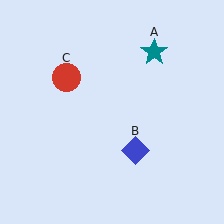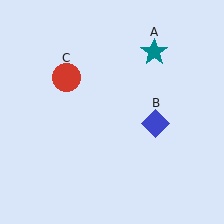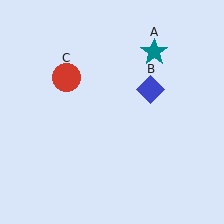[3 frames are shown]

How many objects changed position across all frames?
1 object changed position: blue diamond (object B).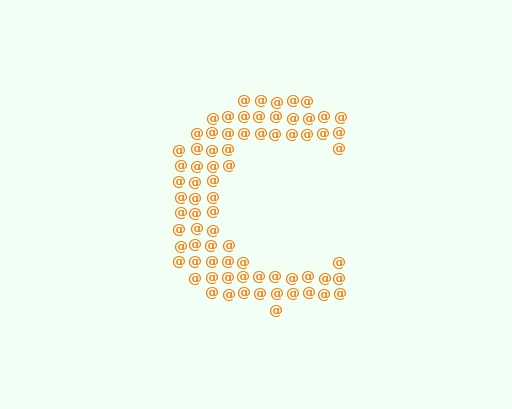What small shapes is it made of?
It is made of small at signs.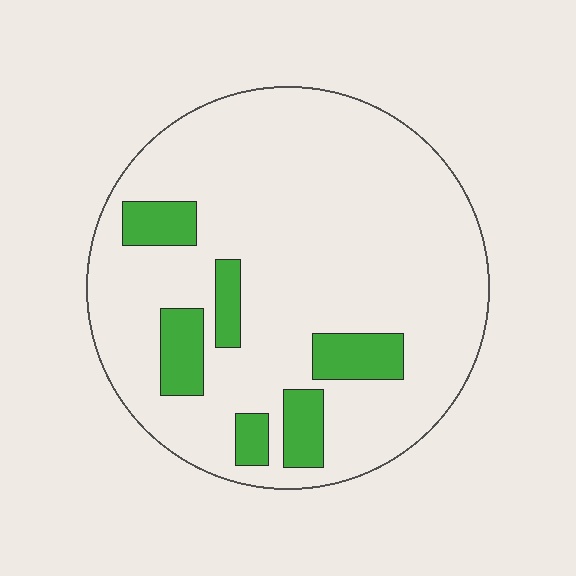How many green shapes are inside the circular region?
6.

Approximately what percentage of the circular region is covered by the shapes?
Approximately 15%.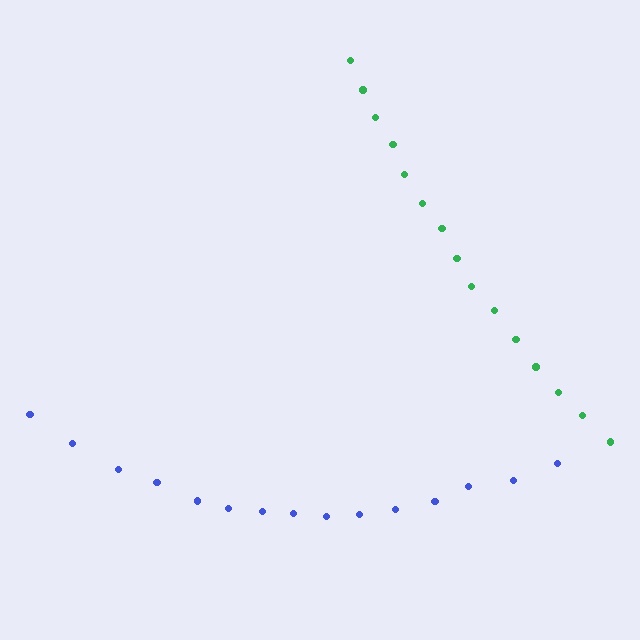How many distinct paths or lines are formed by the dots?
There are 2 distinct paths.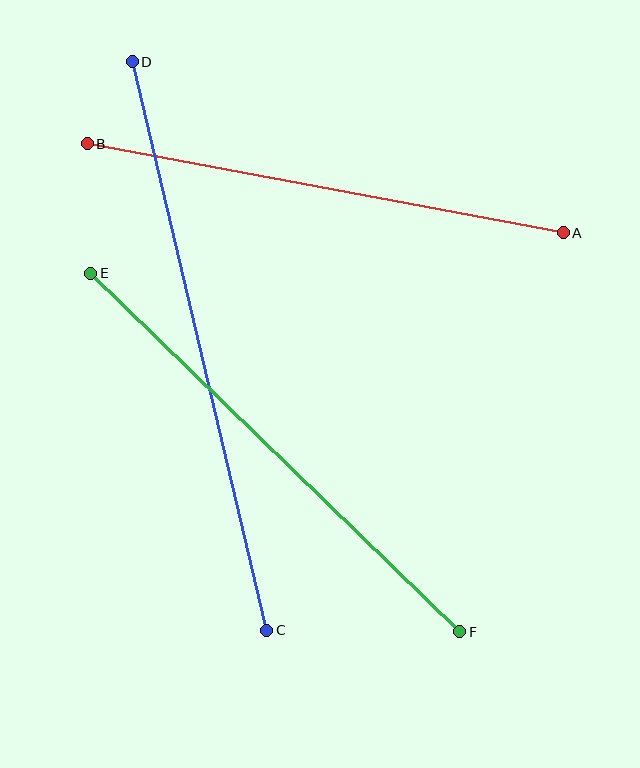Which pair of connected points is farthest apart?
Points C and D are farthest apart.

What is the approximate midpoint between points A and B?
The midpoint is at approximately (325, 188) pixels.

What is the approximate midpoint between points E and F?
The midpoint is at approximately (275, 452) pixels.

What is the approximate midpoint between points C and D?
The midpoint is at approximately (199, 346) pixels.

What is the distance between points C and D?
The distance is approximately 584 pixels.